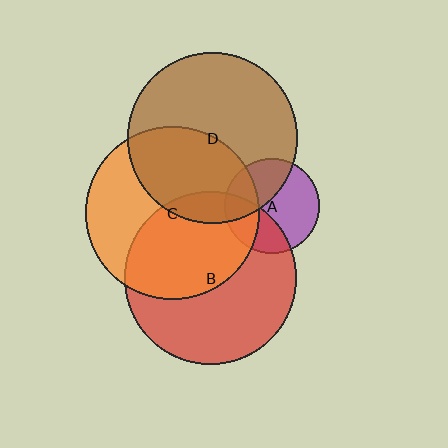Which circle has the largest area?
Circle C (orange).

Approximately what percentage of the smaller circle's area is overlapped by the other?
Approximately 45%.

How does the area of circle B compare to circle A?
Approximately 3.3 times.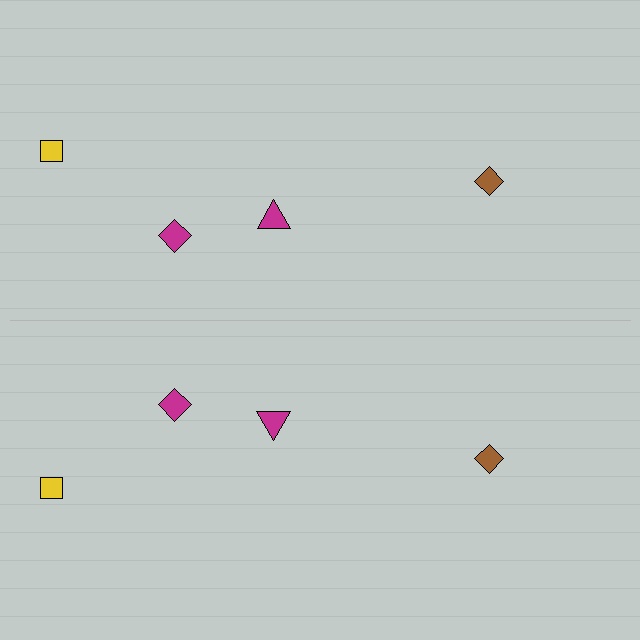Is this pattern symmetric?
Yes, this pattern has bilateral (reflection) symmetry.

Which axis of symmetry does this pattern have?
The pattern has a horizontal axis of symmetry running through the center of the image.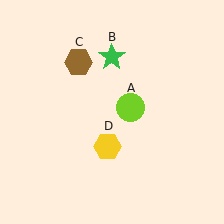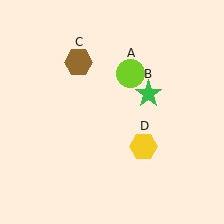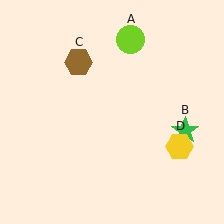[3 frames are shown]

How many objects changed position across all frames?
3 objects changed position: lime circle (object A), green star (object B), yellow hexagon (object D).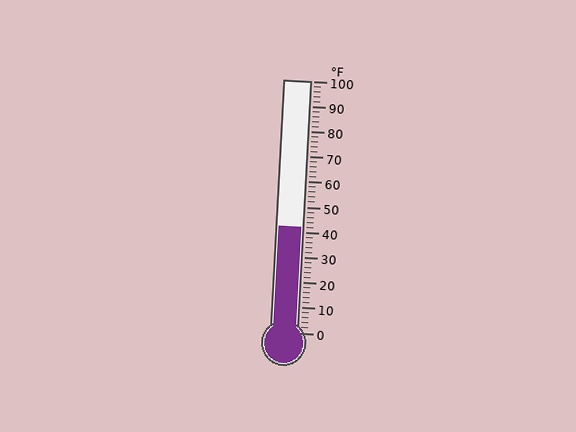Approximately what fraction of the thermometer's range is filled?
The thermometer is filled to approximately 40% of its range.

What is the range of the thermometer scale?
The thermometer scale ranges from 0°F to 100°F.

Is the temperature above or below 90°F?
The temperature is below 90°F.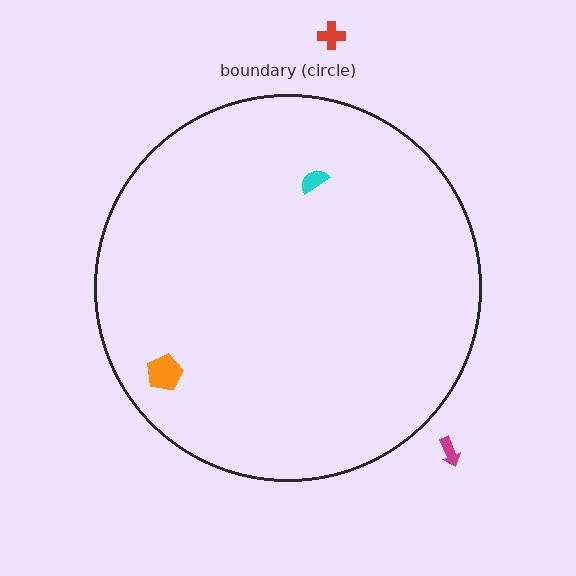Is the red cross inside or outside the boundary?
Outside.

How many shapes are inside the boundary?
2 inside, 2 outside.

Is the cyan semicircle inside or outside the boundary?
Inside.